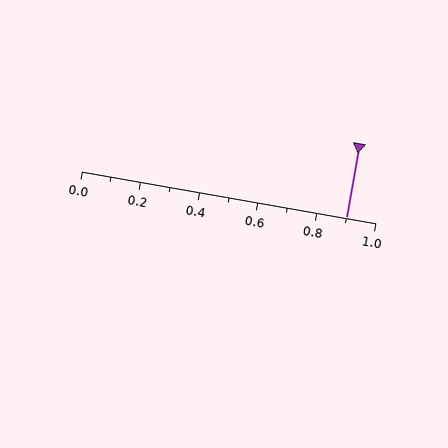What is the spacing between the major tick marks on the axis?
The major ticks are spaced 0.2 apart.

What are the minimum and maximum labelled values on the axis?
The axis runs from 0.0 to 1.0.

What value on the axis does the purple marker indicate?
The marker indicates approximately 0.9.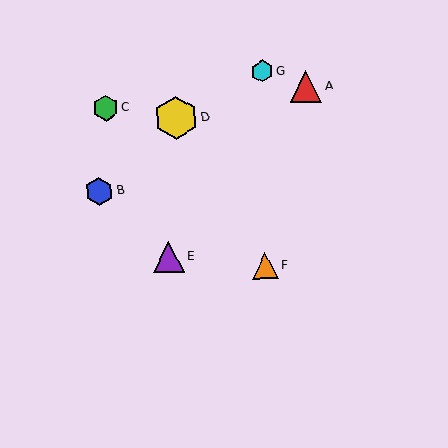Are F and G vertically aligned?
Yes, both are at x≈265.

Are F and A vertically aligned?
No, F is at x≈265 and A is at x≈306.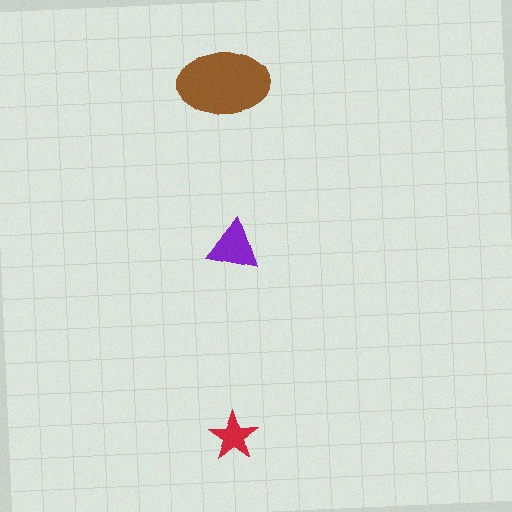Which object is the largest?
The brown ellipse.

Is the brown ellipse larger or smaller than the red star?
Larger.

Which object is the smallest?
The red star.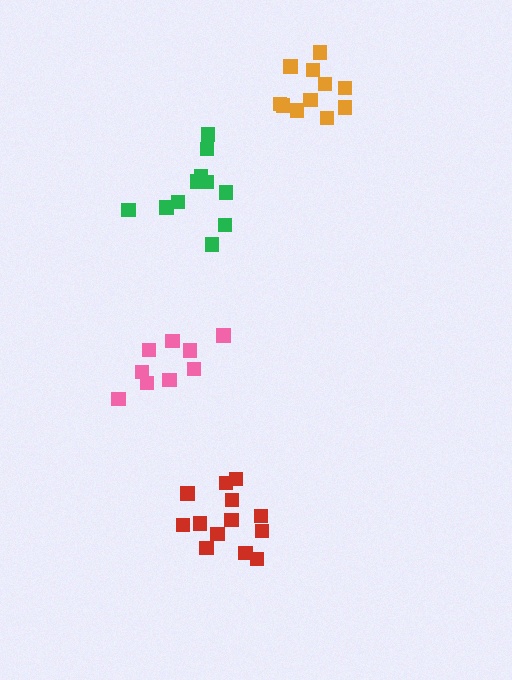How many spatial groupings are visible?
There are 4 spatial groupings.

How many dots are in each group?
Group 1: 13 dots, Group 2: 11 dots, Group 3: 11 dots, Group 4: 9 dots (44 total).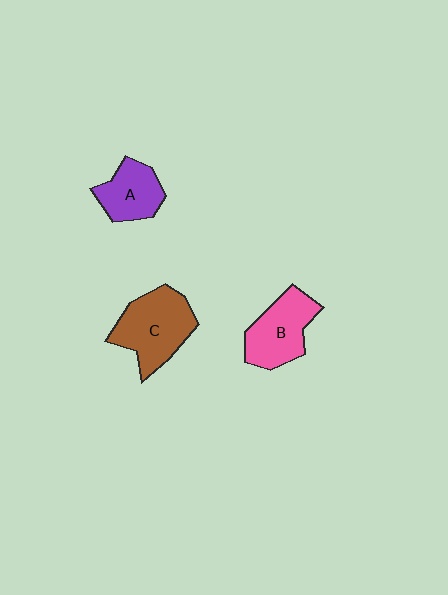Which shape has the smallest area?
Shape A (purple).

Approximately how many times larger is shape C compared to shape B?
Approximately 1.2 times.